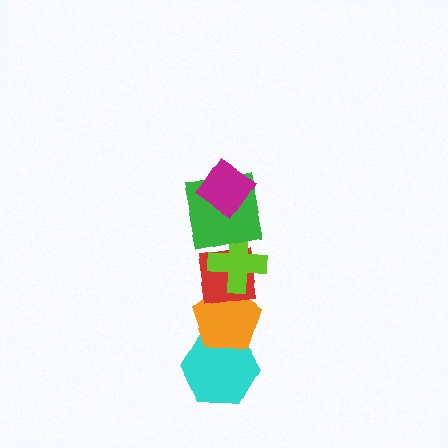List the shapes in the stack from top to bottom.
From top to bottom: the magenta diamond, the green square, the lime cross, the red square, the orange pentagon, the cyan hexagon.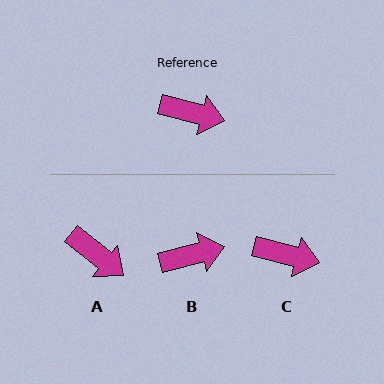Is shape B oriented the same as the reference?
No, it is off by about 29 degrees.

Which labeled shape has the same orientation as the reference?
C.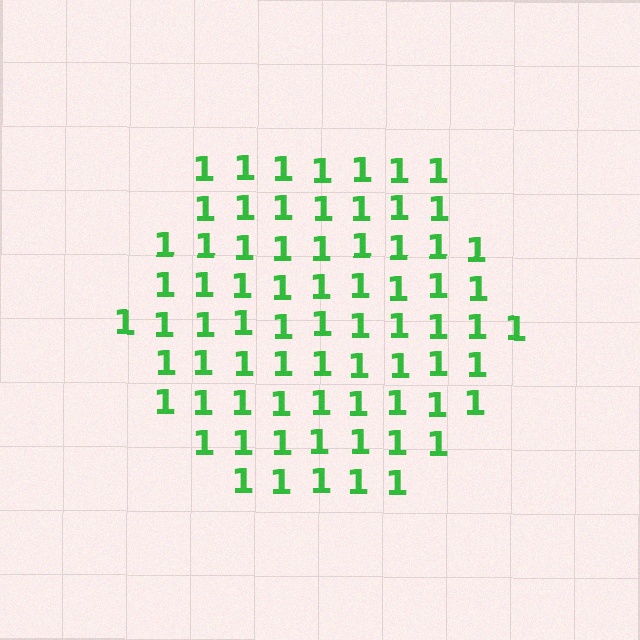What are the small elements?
The small elements are digit 1's.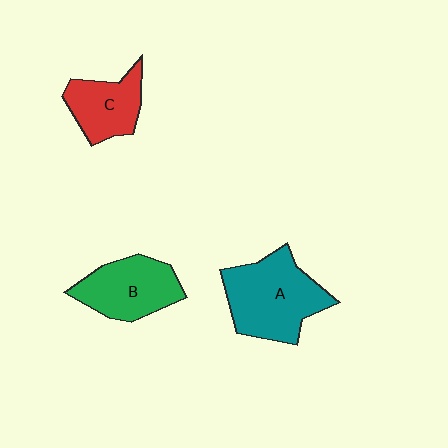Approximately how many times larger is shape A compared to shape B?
Approximately 1.3 times.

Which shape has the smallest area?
Shape C (red).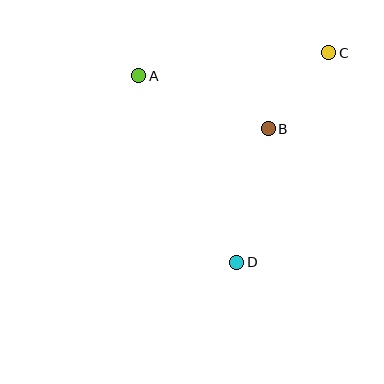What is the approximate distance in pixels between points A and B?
The distance between A and B is approximately 140 pixels.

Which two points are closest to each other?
Points B and C are closest to each other.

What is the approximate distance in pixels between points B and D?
The distance between B and D is approximately 137 pixels.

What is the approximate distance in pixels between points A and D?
The distance between A and D is approximately 211 pixels.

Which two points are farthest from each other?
Points C and D are farthest from each other.